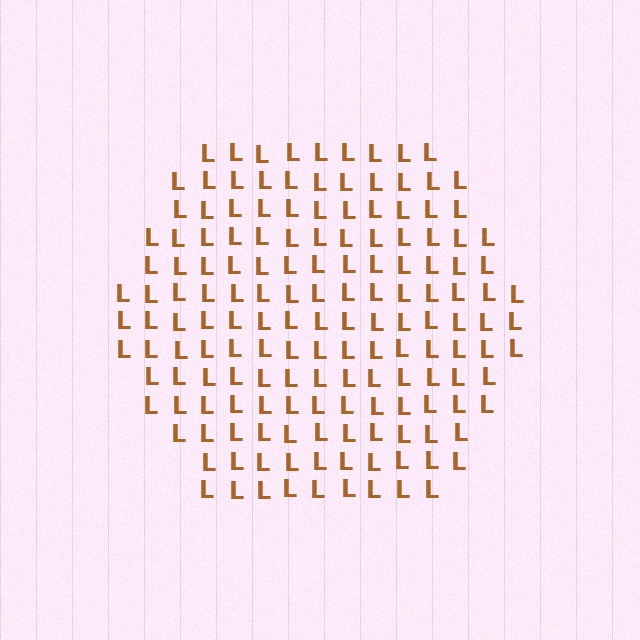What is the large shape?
The large shape is a hexagon.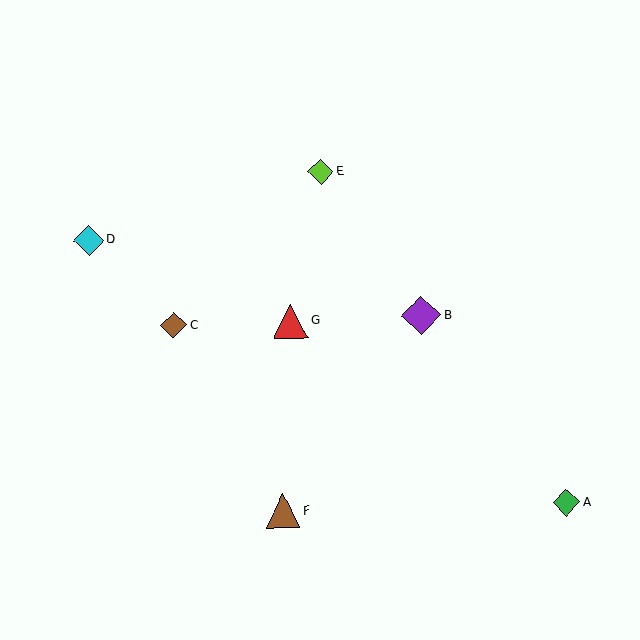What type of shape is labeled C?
Shape C is a brown diamond.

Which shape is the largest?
The purple diamond (labeled B) is the largest.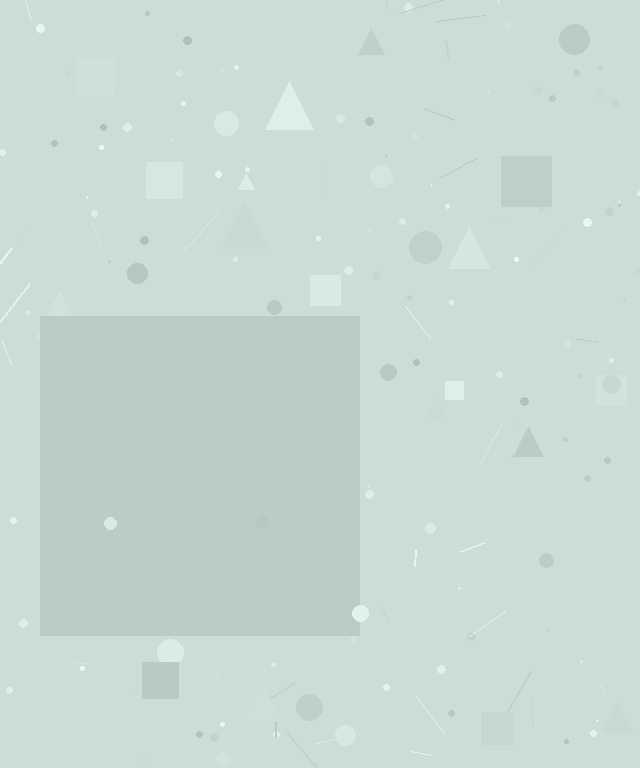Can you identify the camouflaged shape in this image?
The camouflaged shape is a square.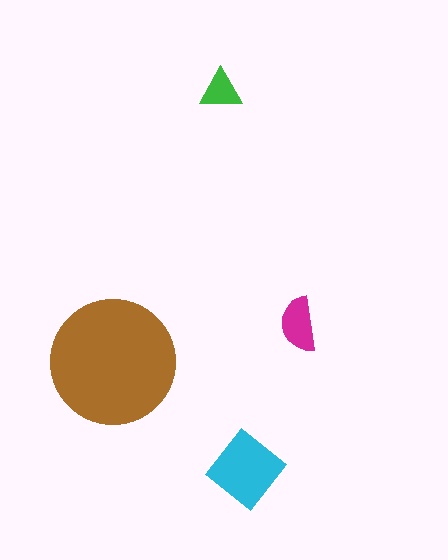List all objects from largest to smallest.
The brown circle, the cyan diamond, the magenta semicircle, the green triangle.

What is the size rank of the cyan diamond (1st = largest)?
2nd.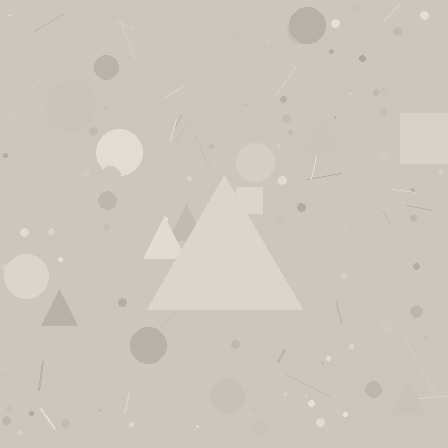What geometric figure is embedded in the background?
A triangle is embedded in the background.